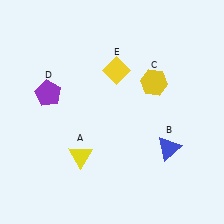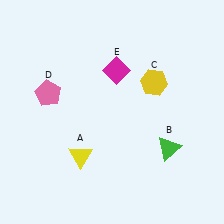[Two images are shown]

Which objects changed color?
B changed from blue to green. D changed from purple to pink. E changed from yellow to magenta.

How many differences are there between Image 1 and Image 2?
There are 3 differences between the two images.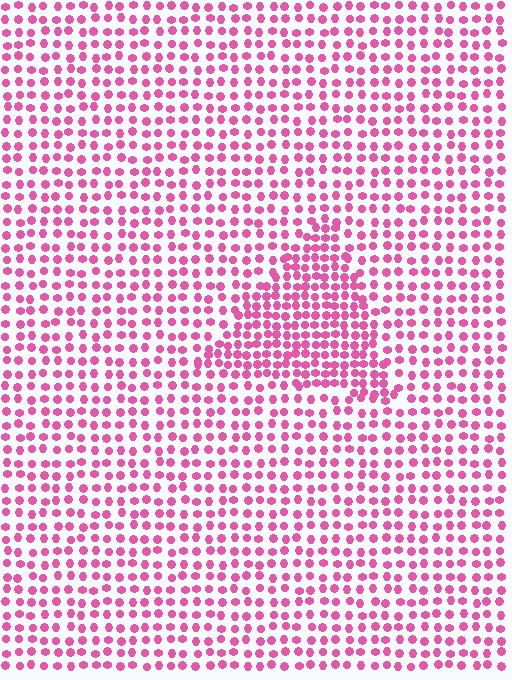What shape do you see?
I see a triangle.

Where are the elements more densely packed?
The elements are more densely packed inside the triangle boundary.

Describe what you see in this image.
The image contains small pink elements arranged at two different densities. A triangle-shaped region is visible where the elements are more densely packed than the surrounding area.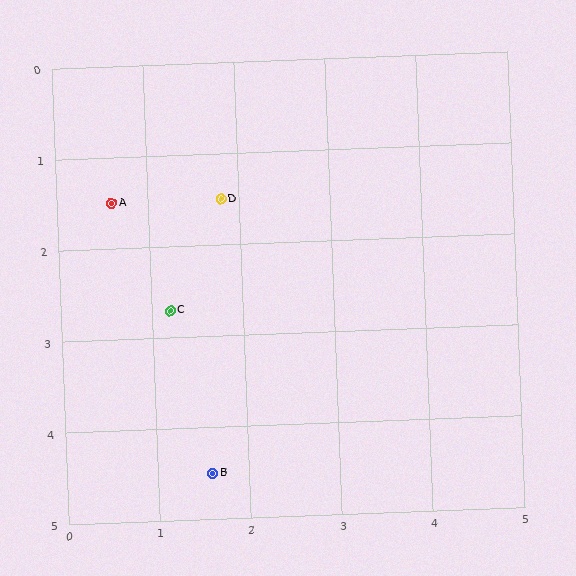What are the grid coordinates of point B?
Point B is at approximately (1.6, 4.5).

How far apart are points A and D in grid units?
Points A and D are about 1.2 grid units apart.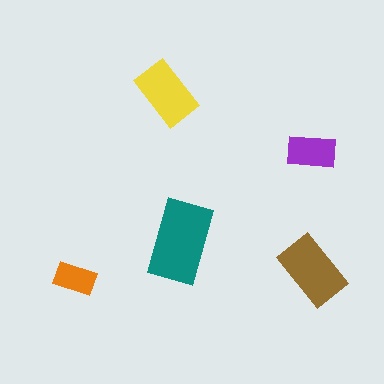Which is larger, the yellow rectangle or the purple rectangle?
The yellow one.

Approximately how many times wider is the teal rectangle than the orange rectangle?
About 2 times wider.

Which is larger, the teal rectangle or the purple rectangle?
The teal one.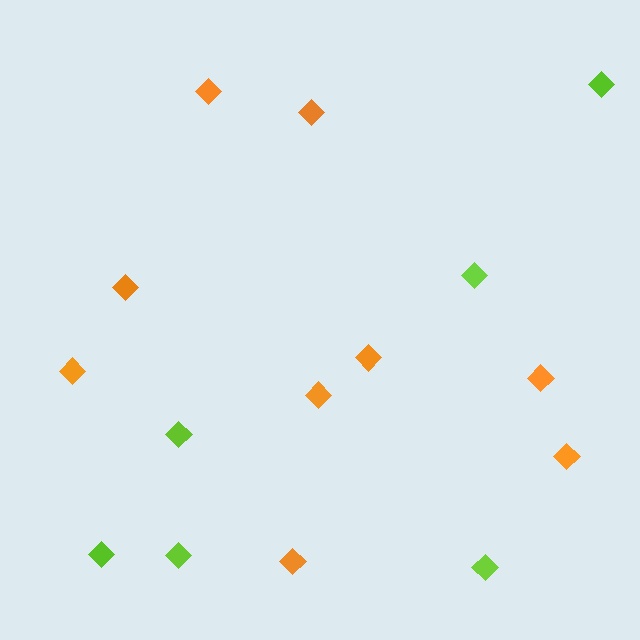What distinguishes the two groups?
There are 2 groups: one group of orange diamonds (9) and one group of lime diamonds (6).